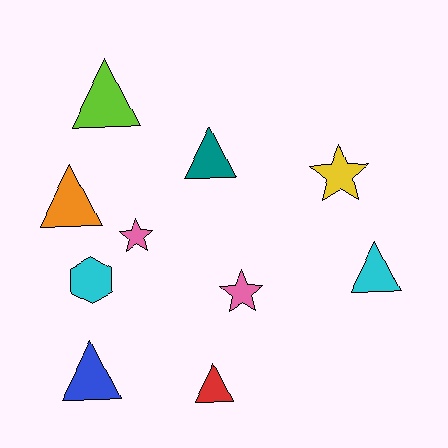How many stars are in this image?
There are 3 stars.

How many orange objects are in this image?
There is 1 orange object.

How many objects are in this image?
There are 10 objects.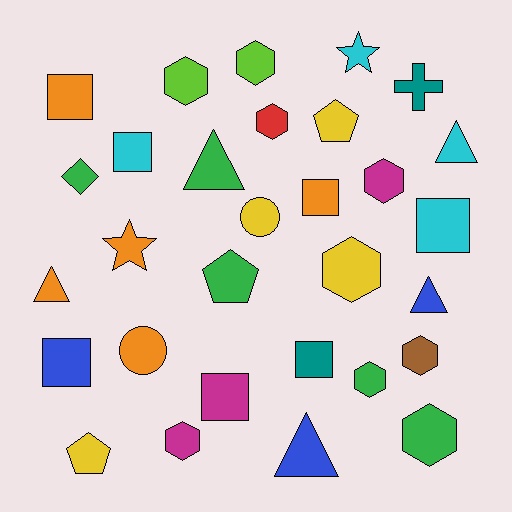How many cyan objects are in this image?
There are 4 cyan objects.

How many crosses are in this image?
There is 1 cross.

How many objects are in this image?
There are 30 objects.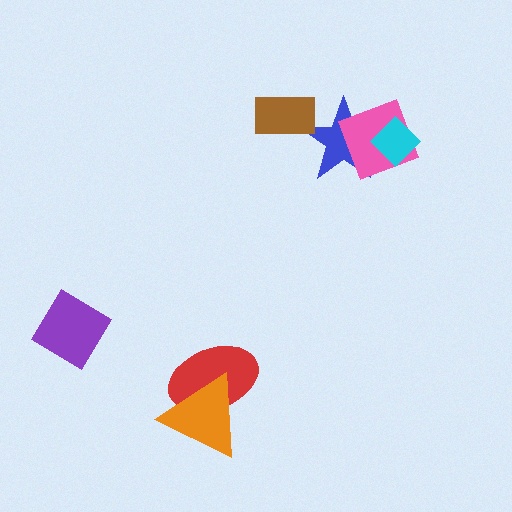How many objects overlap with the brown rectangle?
1 object overlaps with the brown rectangle.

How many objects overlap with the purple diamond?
0 objects overlap with the purple diamond.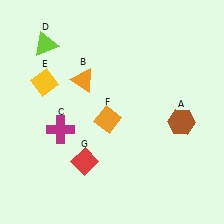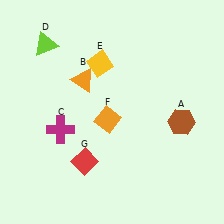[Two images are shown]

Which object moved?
The yellow diamond (E) moved right.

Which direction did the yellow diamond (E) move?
The yellow diamond (E) moved right.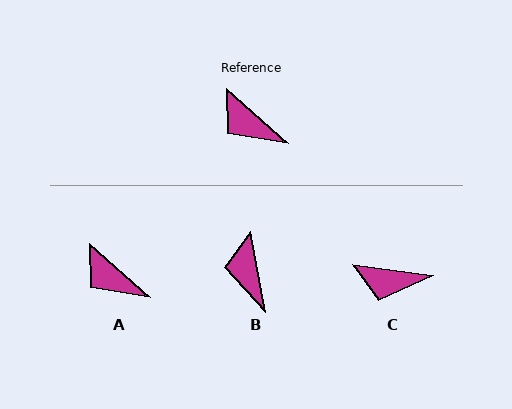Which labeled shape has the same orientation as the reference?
A.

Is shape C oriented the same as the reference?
No, it is off by about 34 degrees.